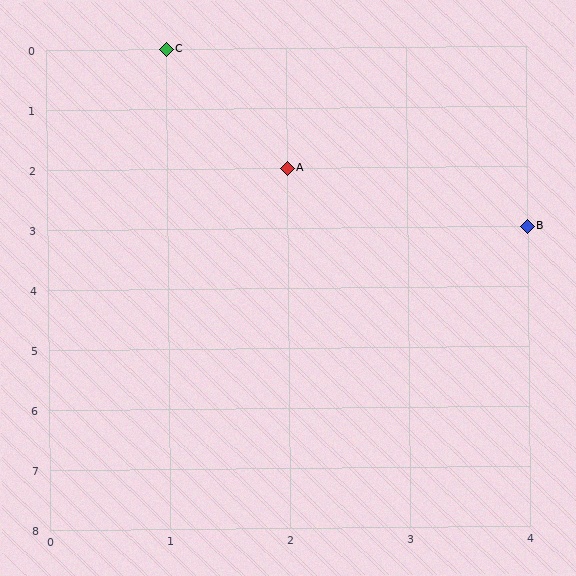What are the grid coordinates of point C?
Point C is at grid coordinates (1, 0).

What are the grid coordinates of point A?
Point A is at grid coordinates (2, 2).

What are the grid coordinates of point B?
Point B is at grid coordinates (4, 3).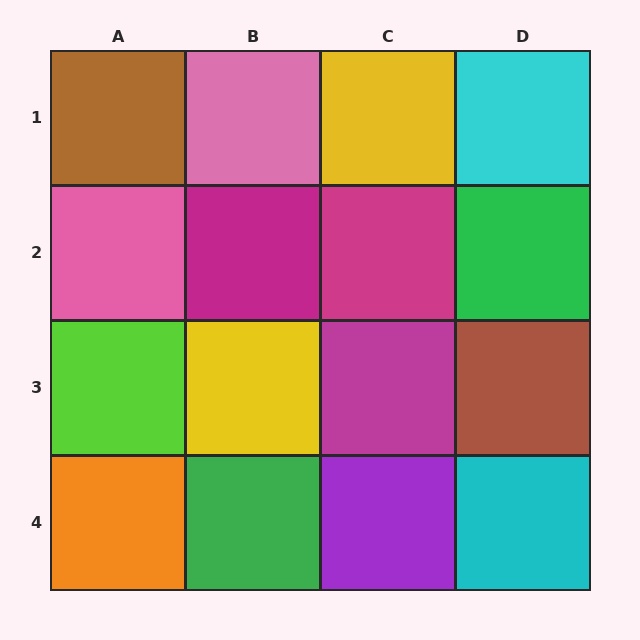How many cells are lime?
1 cell is lime.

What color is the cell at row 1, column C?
Yellow.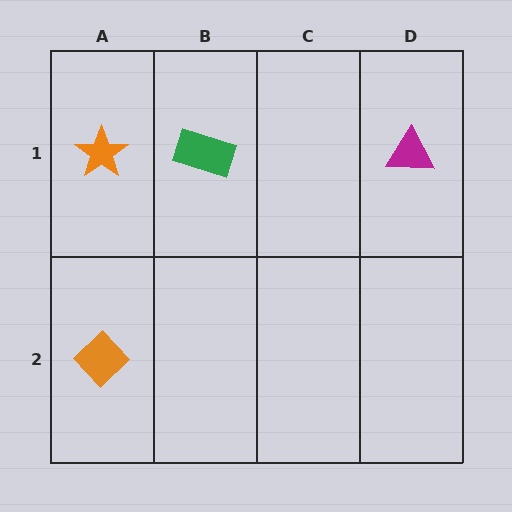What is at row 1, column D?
A magenta triangle.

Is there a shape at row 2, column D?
No, that cell is empty.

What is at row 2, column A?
An orange diamond.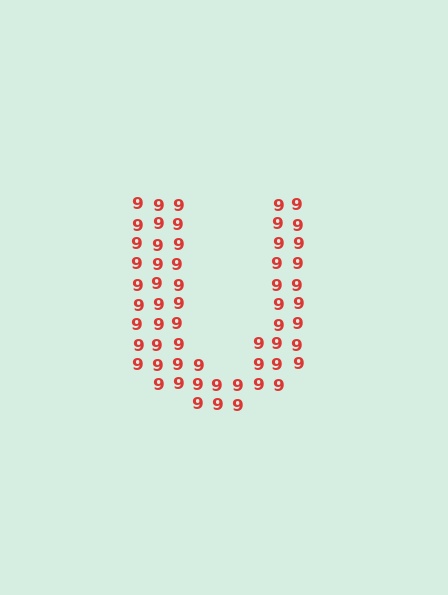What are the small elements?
The small elements are digit 9's.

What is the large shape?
The large shape is the letter U.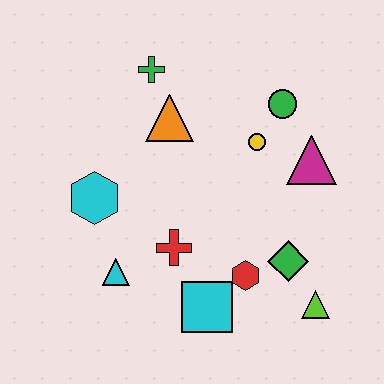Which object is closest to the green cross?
The orange triangle is closest to the green cross.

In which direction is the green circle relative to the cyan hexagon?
The green circle is to the right of the cyan hexagon.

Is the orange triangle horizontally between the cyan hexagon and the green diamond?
Yes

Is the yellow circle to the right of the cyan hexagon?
Yes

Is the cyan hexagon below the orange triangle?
Yes